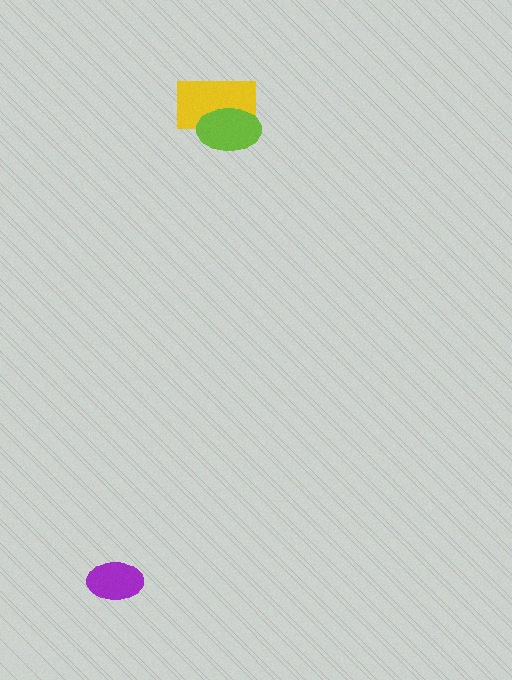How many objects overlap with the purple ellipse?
0 objects overlap with the purple ellipse.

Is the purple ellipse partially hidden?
No, no other shape covers it.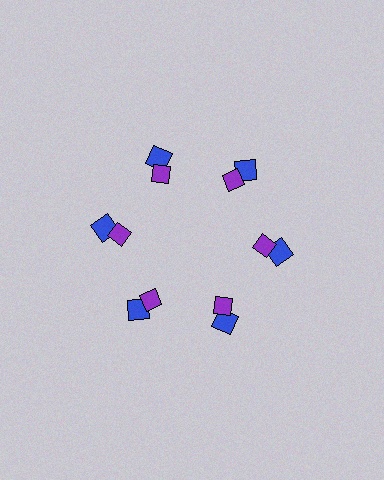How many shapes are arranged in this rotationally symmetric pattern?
There are 12 shapes, arranged in 6 groups of 2.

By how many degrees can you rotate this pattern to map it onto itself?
The pattern maps onto itself every 60 degrees of rotation.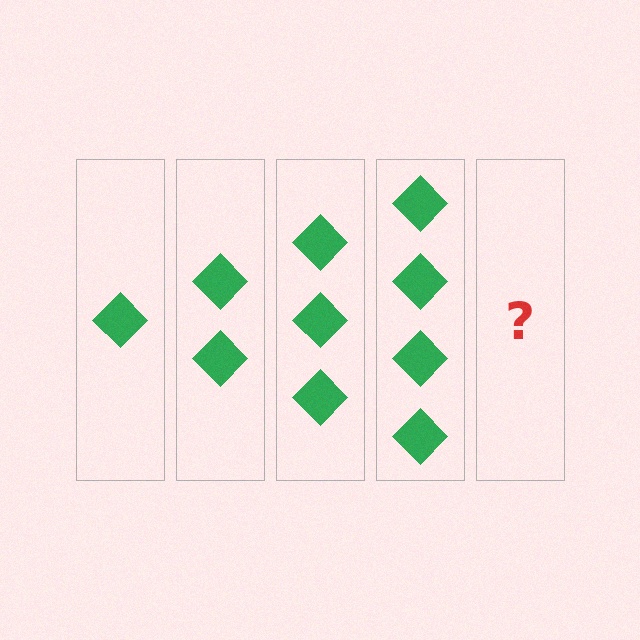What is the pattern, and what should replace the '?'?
The pattern is that each step adds one more diamond. The '?' should be 5 diamonds.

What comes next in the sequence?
The next element should be 5 diamonds.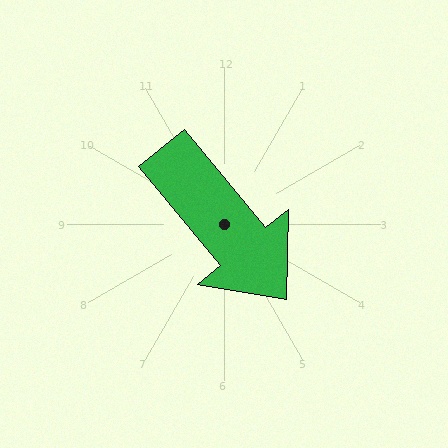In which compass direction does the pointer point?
Southeast.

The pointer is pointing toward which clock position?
Roughly 5 o'clock.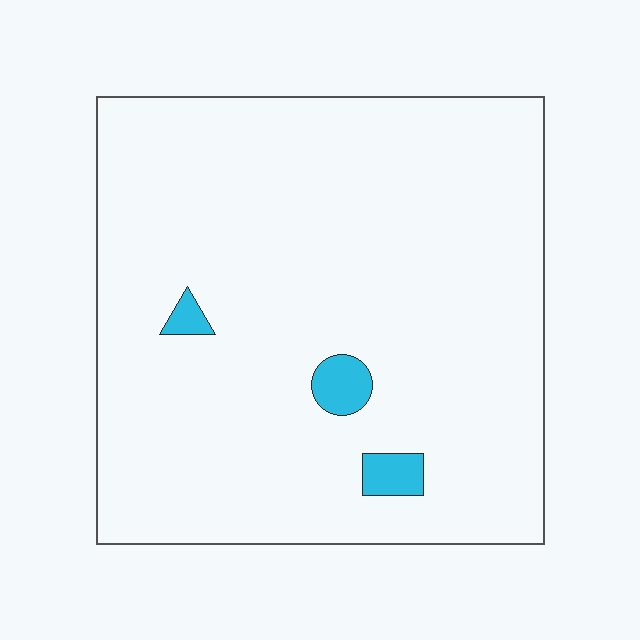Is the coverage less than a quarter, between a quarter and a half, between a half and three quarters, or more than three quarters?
Less than a quarter.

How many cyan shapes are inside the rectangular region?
3.